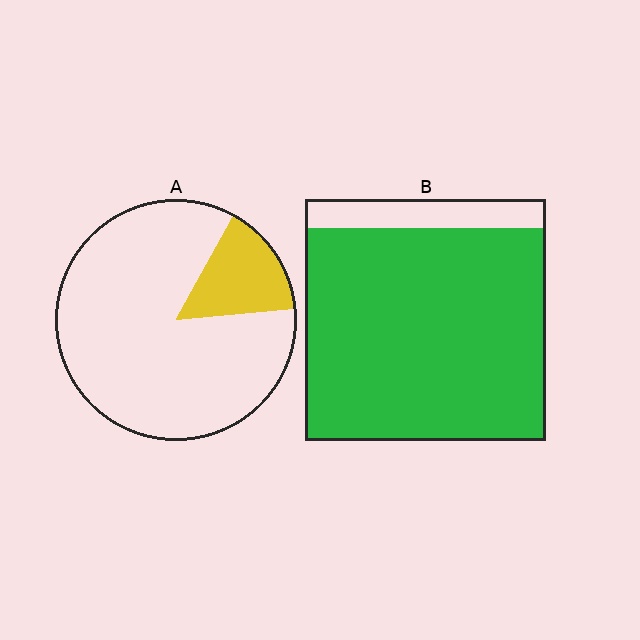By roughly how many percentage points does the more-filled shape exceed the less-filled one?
By roughly 70 percentage points (B over A).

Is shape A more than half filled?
No.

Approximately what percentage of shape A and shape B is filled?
A is approximately 15% and B is approximately 90%.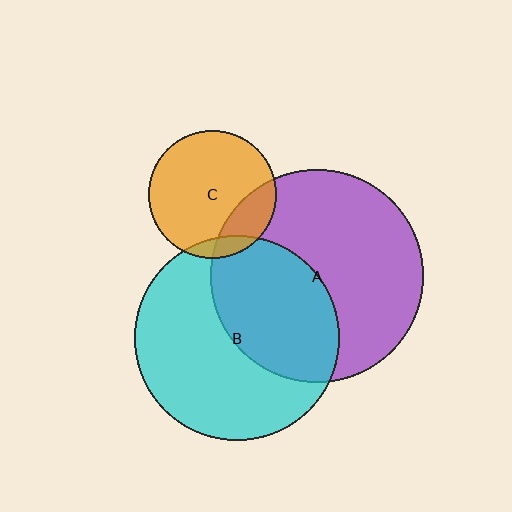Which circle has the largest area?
Circle A (purple).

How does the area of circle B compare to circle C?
Approximately 2.6 times.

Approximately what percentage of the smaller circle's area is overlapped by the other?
Approximately 10%.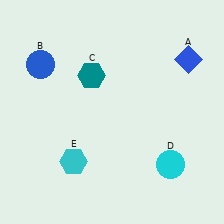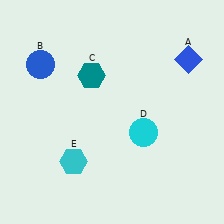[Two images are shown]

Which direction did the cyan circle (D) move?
The cyan circle (D) moved up.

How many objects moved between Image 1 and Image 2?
1 object moved between the two images.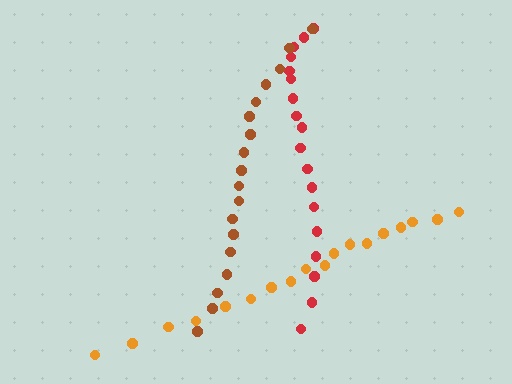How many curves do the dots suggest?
There are 3 distinct paths.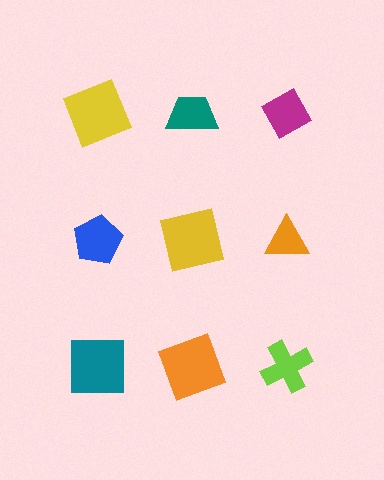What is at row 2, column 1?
A blue pentagon.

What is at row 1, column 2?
A teal trapezoid.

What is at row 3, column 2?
An orange square.